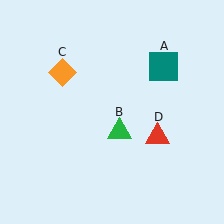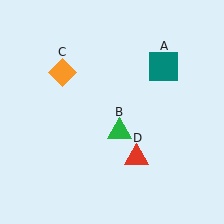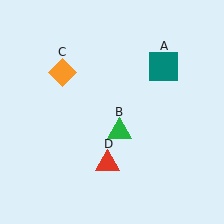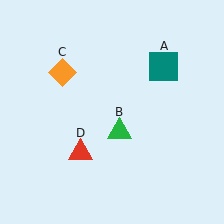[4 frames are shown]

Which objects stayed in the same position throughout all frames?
Teal square (object A) and green triangle (object B) and orange diamond (object C) remained stationary.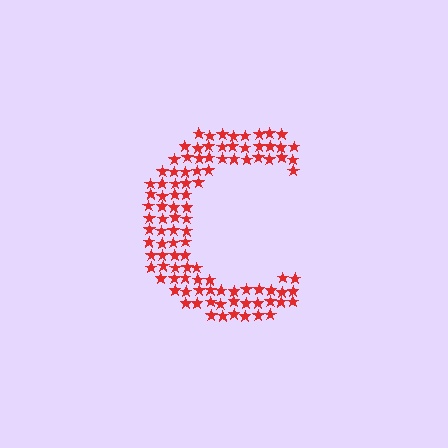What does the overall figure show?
The overall figure shows the letter C.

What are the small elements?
The small elements are stars.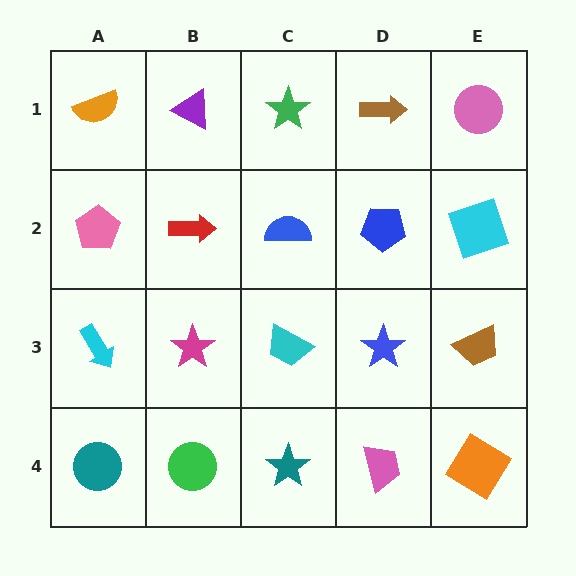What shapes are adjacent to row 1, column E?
A cyan square (row 2, column E), a brown arrow (row 1, column D).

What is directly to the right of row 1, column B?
A green star.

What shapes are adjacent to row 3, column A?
A pink pentagon (row 2, column A), a teal circle (row 4, column A), a magenta star (row 3, column B).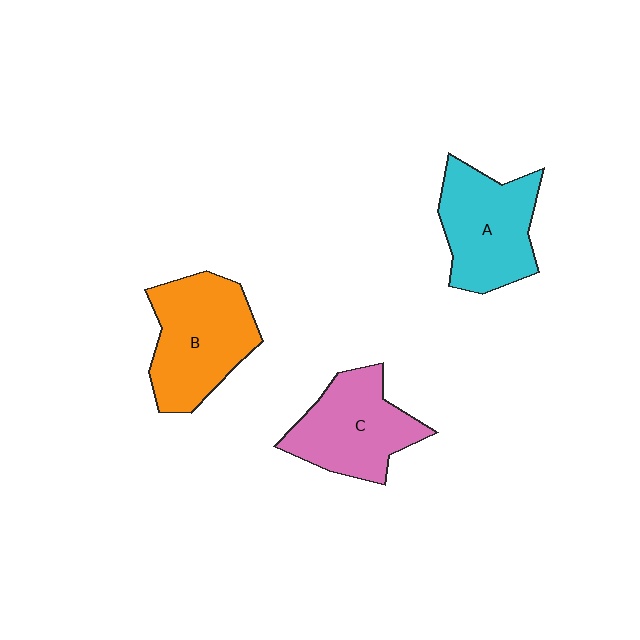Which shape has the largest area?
Shape B (orange).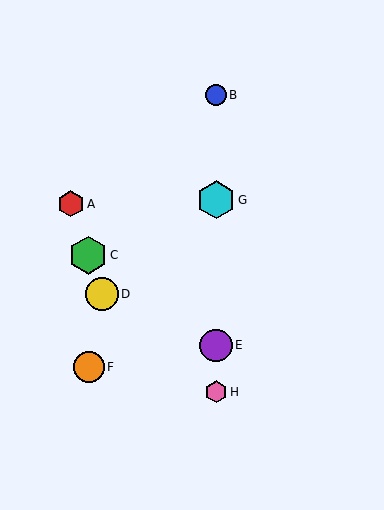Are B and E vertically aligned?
Yes, both are at x≈216.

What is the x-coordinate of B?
Object B is at x≈216.